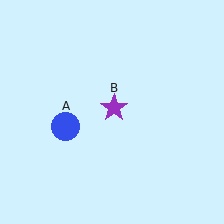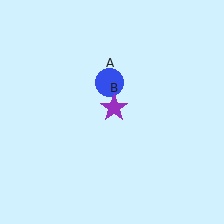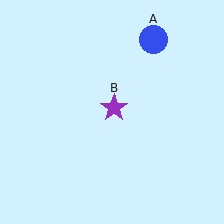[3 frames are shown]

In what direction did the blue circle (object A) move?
The blue circle (object A) moved up and to the right.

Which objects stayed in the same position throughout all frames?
Purple star (object B) remained stationary.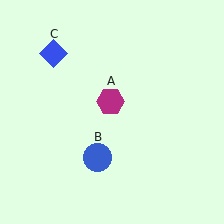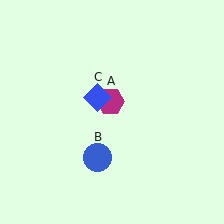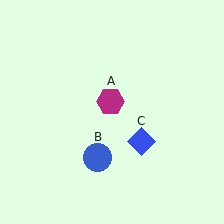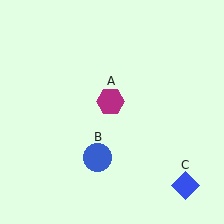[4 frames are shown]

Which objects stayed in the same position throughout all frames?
Magenta hexagon (object A) and blue circle (object B) remained stationary.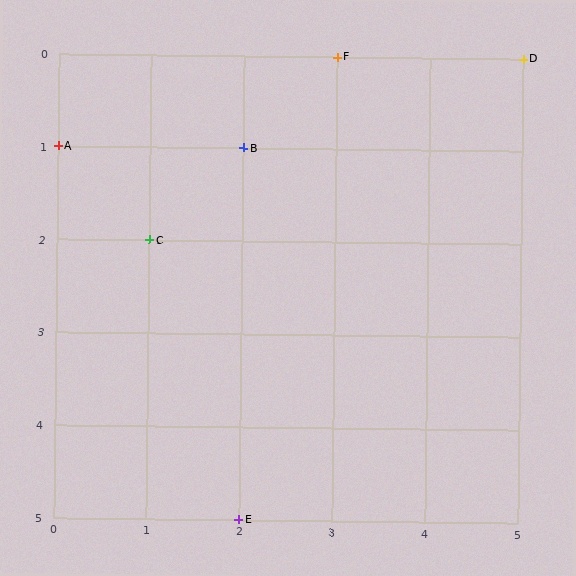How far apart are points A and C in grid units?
Points A and C are 1 column and 1 row apart (about 1.4 grid units diagonally).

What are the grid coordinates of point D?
Point D is at grid coordinates (5, 0).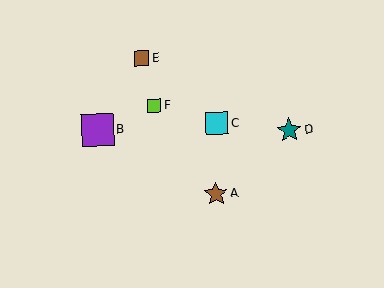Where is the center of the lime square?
The center of the lime square is at (154, 106).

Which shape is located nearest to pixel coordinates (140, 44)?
The brown square (labeled E) at (141, 58) is nearest to that location.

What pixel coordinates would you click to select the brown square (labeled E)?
Click at (141, 58) to select the brown square E.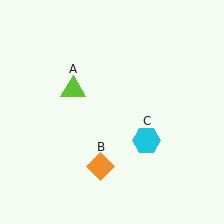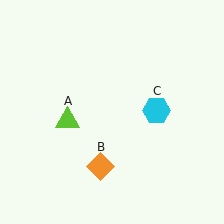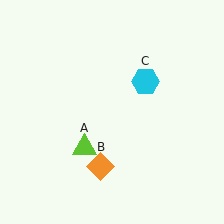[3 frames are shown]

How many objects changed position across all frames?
2 objects changed position: lime triangle (object A), cyan hexagon (object C).